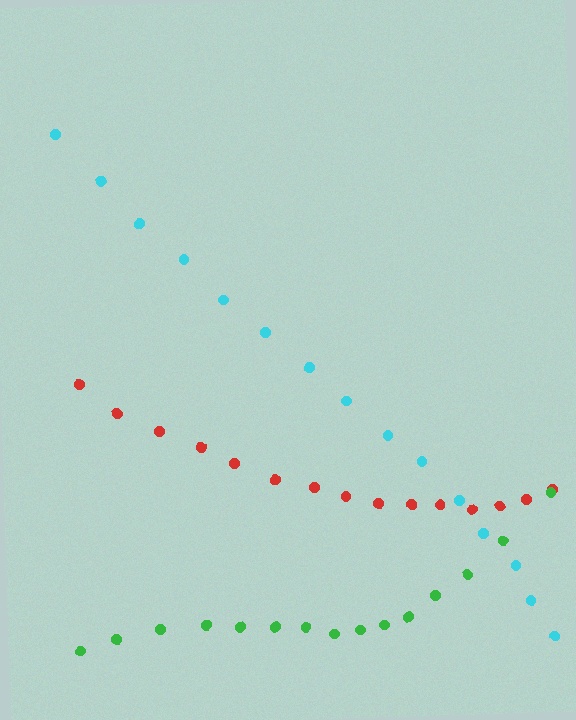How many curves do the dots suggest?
There are 3 distinct paths.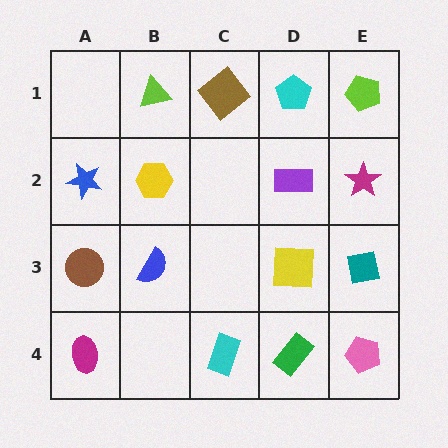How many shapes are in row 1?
4 shapes.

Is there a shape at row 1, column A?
No, that cell is empty.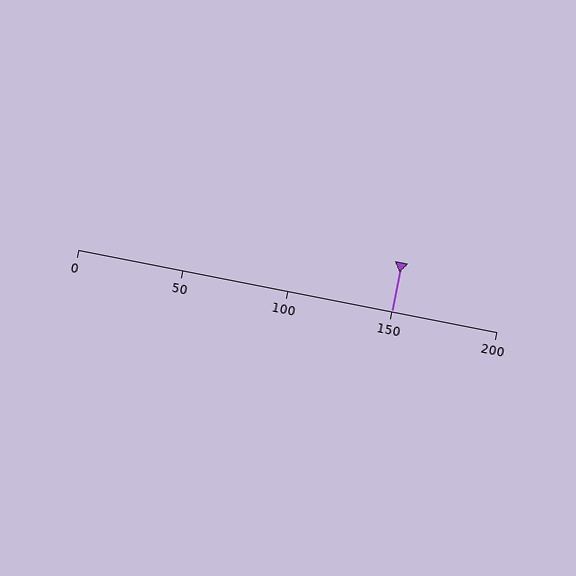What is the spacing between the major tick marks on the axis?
The major ticks are spaced 50 apart.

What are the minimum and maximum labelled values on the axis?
The axis runs from 0 to 200.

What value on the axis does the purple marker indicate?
The marker indicates approximately 150.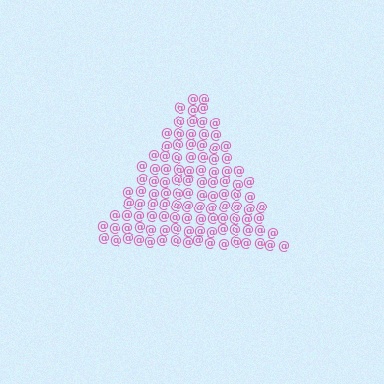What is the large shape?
The large shape is a triangle.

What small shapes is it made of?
It is made of small at signs.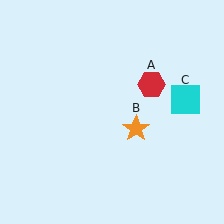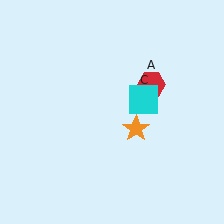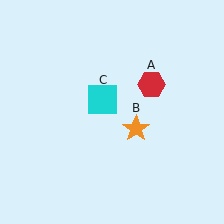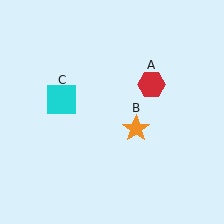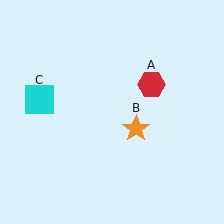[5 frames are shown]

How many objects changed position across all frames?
1 object changed position: cyan square (object C).